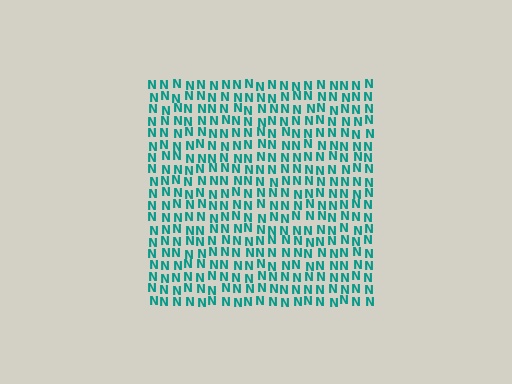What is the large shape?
The large shape is a square.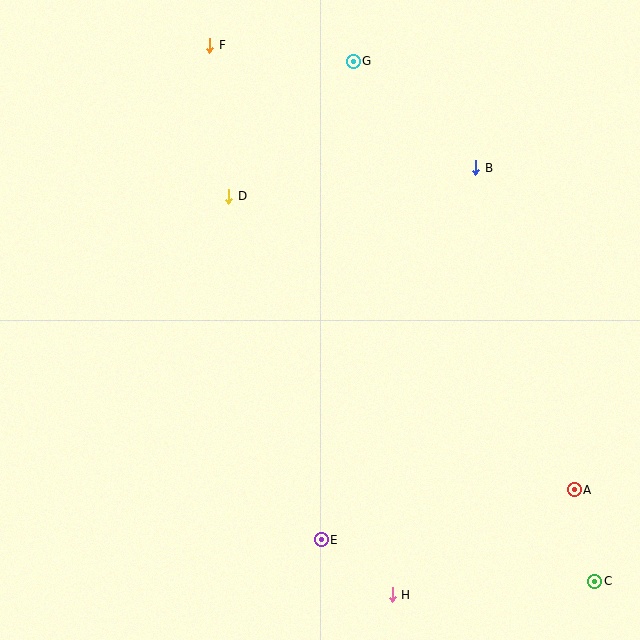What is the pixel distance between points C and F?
The distance between C and F is 660 pixels.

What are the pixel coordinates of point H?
Point H is at (392, 595).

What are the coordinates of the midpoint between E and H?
The midpoint between E and H is at (357, 567).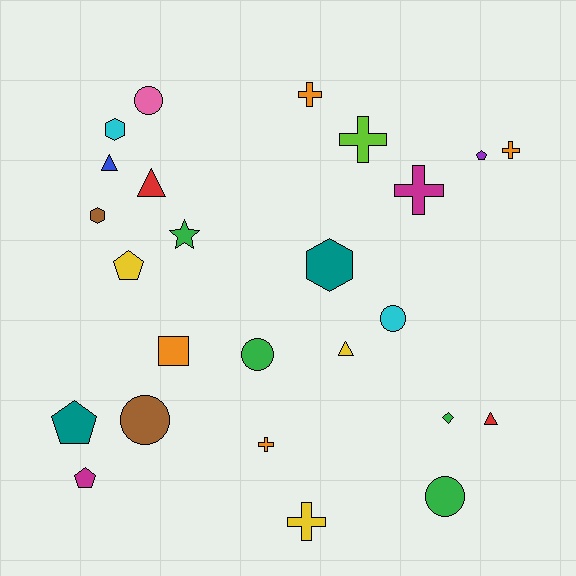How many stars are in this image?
There is 1 star.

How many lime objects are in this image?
There is 1 lime object.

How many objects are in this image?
There are 25 objects.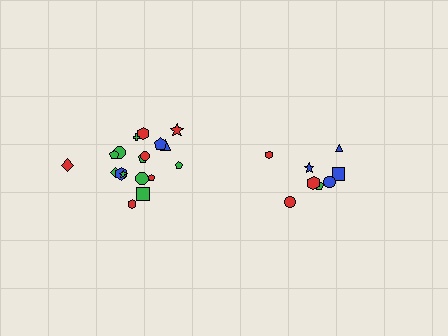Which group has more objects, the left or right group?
The left group.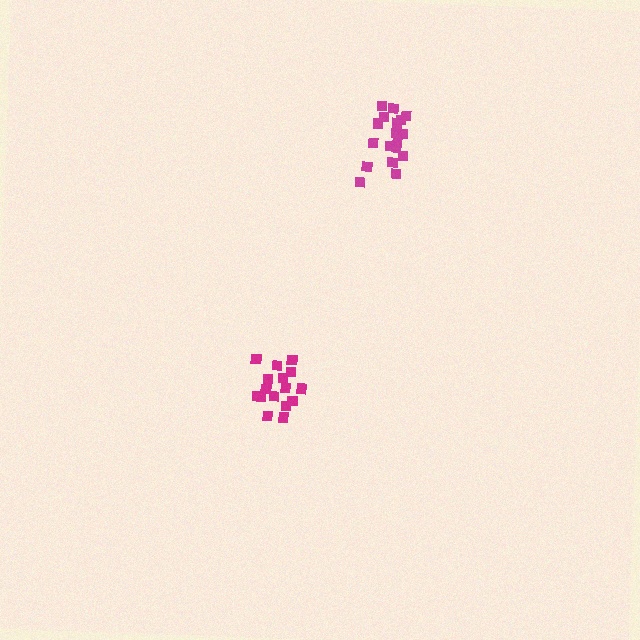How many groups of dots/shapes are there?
There are 2 groups.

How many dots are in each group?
Group 1: 16 dots, Group 2: 19 dots (35 total).